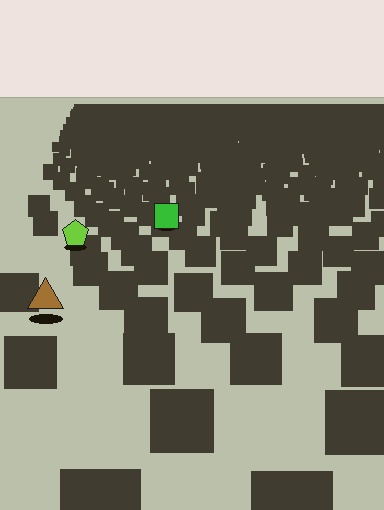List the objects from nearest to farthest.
From nearest to farthest: the brown triangle, the lime pentagon, the green square.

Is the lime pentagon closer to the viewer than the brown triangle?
No. The brown triangle is closer — you can tell from the texture gradient: the ground texture is coarser near it.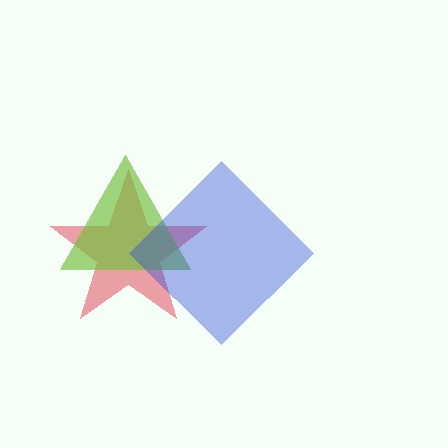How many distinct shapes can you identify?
There are 3 distinct shapes: a red star, a lime triangle, a blue diamond.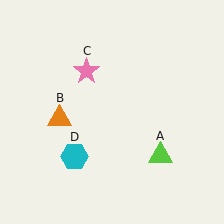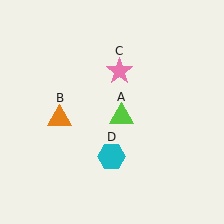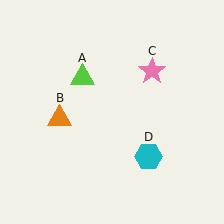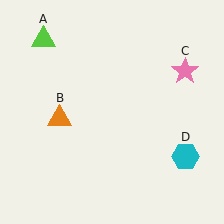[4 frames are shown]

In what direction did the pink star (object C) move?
The pink star (object C) moved right.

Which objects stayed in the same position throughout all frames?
Orange triangle (object B) remained stationary.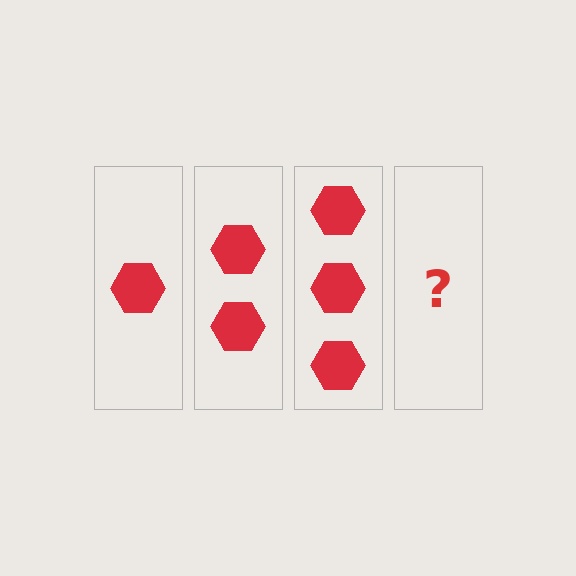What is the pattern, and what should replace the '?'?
The pattern is that each step adds one more hexagon. The '?' should be 4 hexagons.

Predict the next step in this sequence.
The next step is 4 hexagons.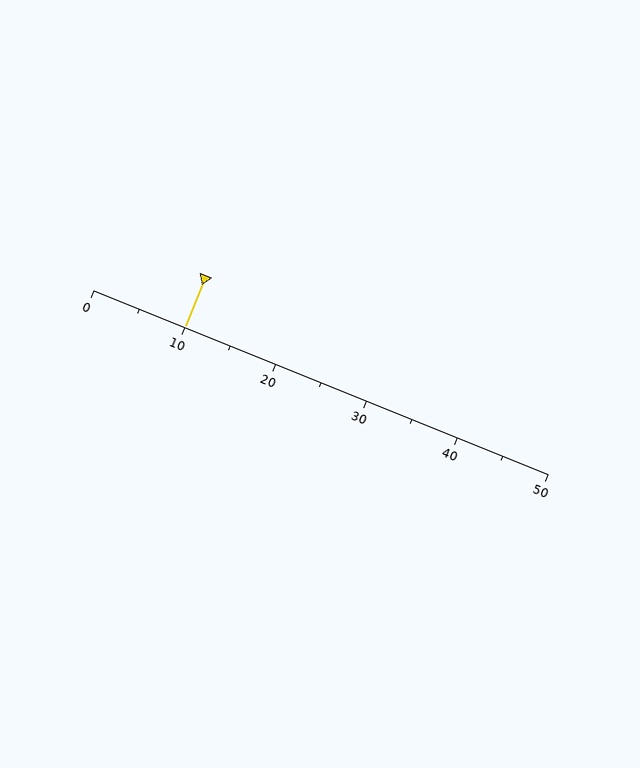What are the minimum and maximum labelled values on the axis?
The axis runs from 0 to 50.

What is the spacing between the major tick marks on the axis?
The major ticks are spaced 10 apart.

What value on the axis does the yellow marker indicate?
The marker indicates approximately 10.